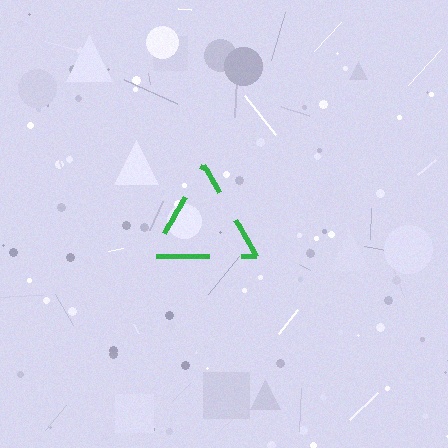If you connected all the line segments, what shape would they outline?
They would outline a triangle.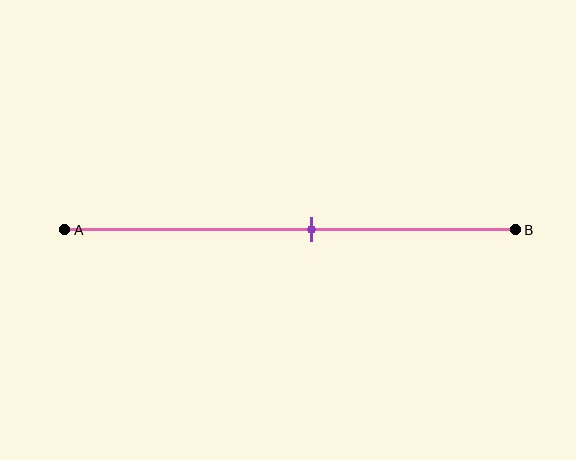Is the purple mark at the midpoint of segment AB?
No, the mark is at about 55% from A, not at the 50% midpoint.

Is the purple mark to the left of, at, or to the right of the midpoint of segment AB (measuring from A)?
The purple mark is to the right of the midpoint of segment AB.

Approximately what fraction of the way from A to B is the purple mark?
The purple mark is approximately 55% of the way from A to B.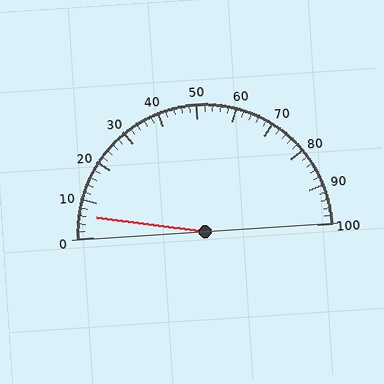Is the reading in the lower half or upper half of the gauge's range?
The reading is in the lower half of the range (0 to 100).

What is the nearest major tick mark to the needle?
The nearest major tick mark is 10.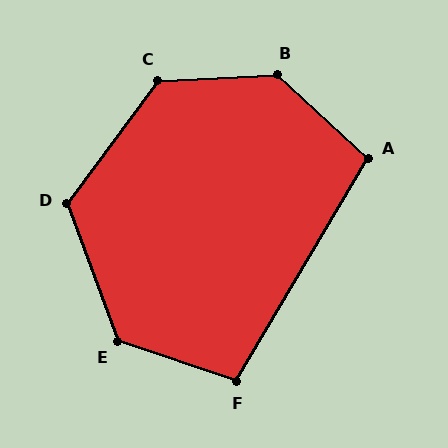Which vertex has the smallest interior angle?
F, at approximately 102 degrees.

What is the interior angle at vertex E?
Approximately 129 degrees (obtuse).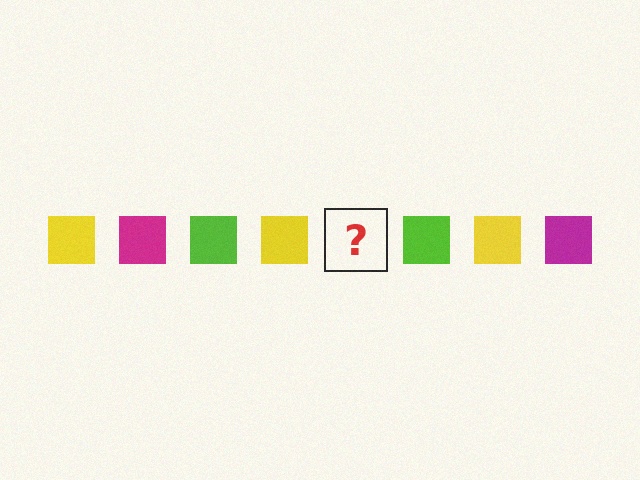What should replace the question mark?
The question mark should be replaced with a magenta square.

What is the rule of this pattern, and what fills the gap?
The rule is that the pattern cycles through yellow, magenta, lime squares. The gap should be filled with a magenta square.